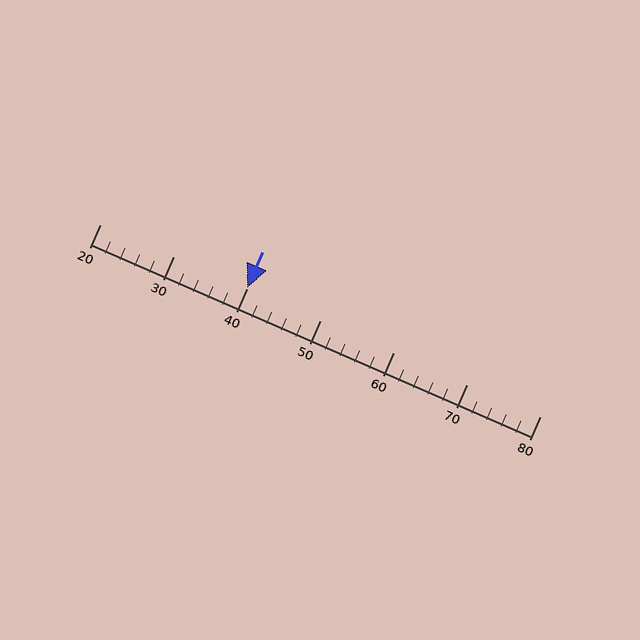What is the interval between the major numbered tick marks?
The major tick marks are spaced 10 units apart.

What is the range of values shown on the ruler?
The ruler shows values from 20 to 80.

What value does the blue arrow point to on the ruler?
The blue arrow points to approximately 40.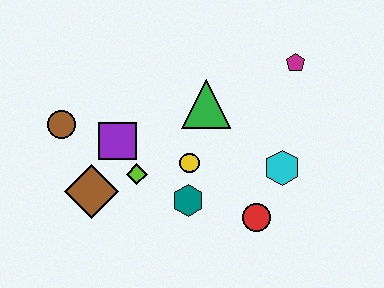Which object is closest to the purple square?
The lime diamond is closest to the purple square.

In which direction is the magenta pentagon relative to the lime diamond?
The magenta pentagon is to the right of the lime diamond.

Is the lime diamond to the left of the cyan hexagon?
Yes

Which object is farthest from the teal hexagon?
The magenta pentagon is farthest from the teal hexagon.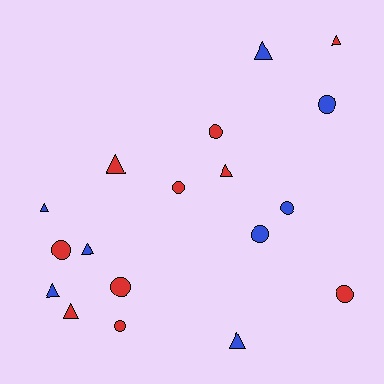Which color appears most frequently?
Red, with 10 objects.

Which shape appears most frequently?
Circle, with 9 objects.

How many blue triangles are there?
There are 5 blue triangles.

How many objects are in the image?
There are 18 objects.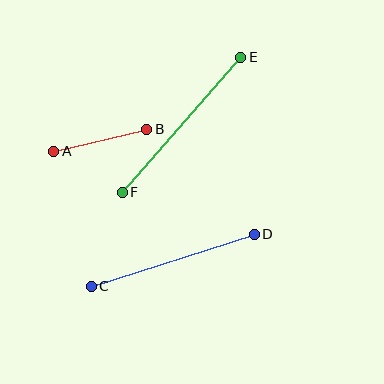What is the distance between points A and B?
The distance is approximately 95 pixels.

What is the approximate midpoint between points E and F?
The midpoint is at approximately (181, 125) pixels.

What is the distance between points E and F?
The distance is approximately 180 pixels.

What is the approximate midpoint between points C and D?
The midpoint is at approximately (173, 260) pixels.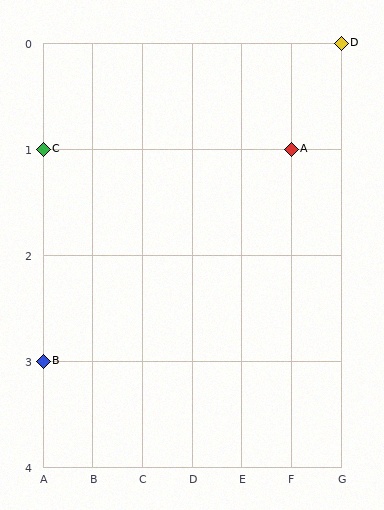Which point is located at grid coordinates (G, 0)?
Point D is at (G, 0).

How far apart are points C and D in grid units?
Points C and D are 6 columns and 1 row apart (about 6.1 grid units diagonally).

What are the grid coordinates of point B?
Point B is at grid coordinates (A, 3).